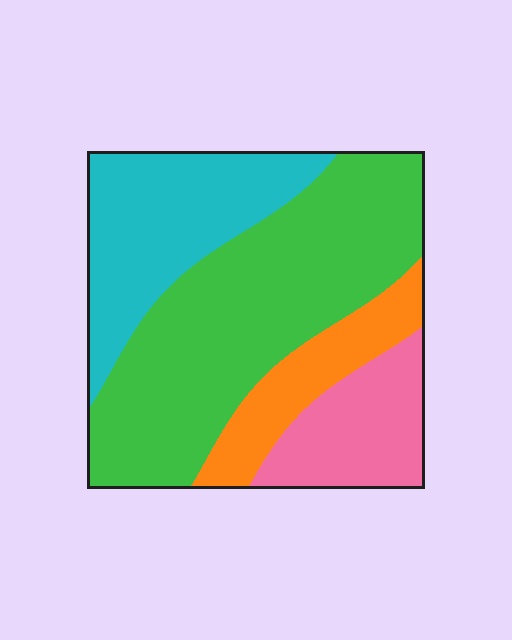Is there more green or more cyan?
Green.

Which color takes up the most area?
Green, at roughly 45%.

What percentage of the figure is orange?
Orange covers around 15% of the figure.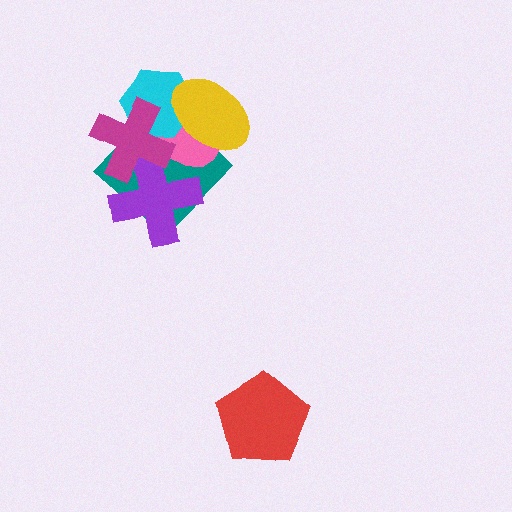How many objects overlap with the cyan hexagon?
4 objects overlap with the cyan hexagon.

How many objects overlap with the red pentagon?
0 objects overlap with the red pentagon.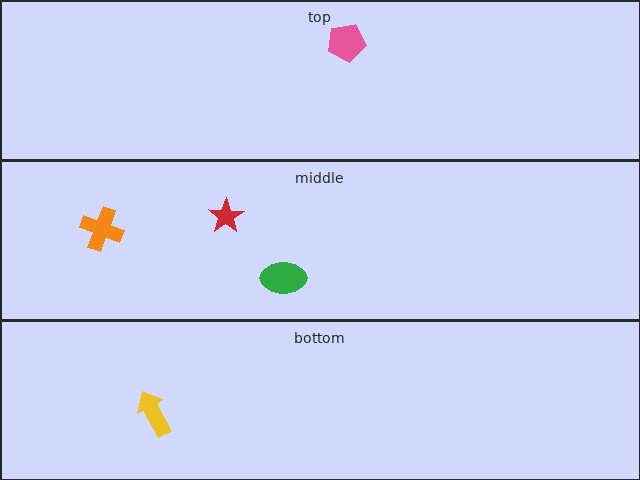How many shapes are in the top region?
1.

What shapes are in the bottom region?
The yellow arrow.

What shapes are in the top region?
The pink pentagon.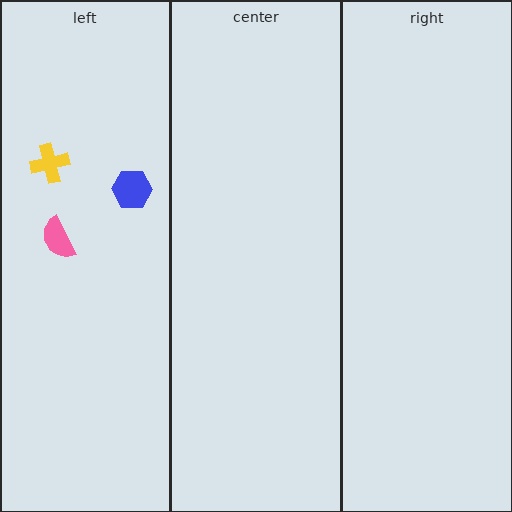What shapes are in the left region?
The blue hexagon, the yellow cross, the pink semicircle.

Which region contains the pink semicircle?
The left region.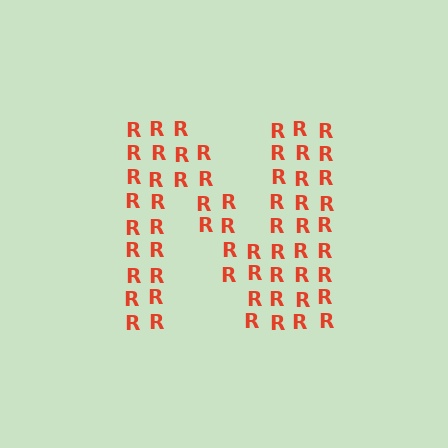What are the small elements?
The small elements are letter R's.